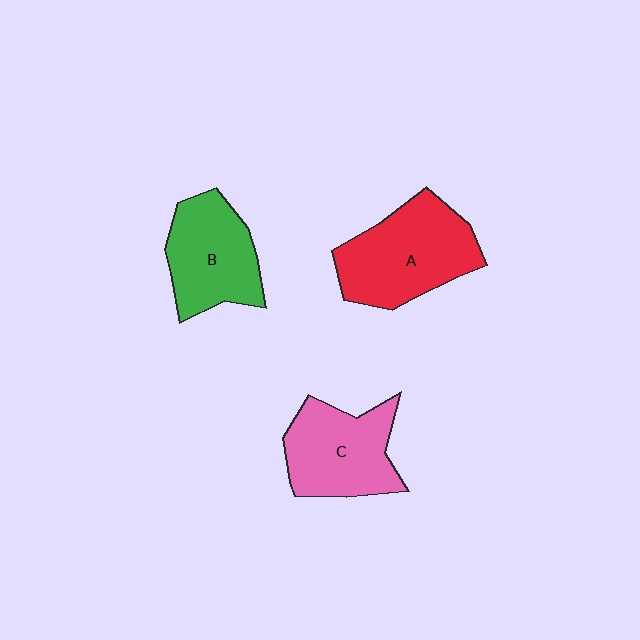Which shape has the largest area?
Shape A (red).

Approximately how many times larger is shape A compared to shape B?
Approximately 1.2 times.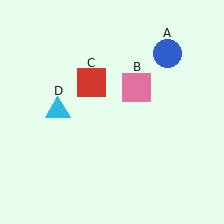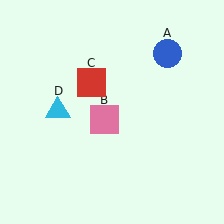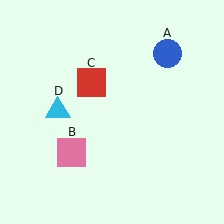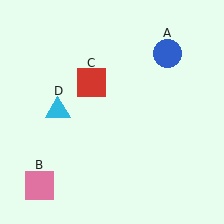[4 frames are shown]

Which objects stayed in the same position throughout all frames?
Blue circle (object A) and red square (object C) and cyan triangle (object D) remained stationary.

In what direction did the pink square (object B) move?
The pink square (object B) moved down and to the left.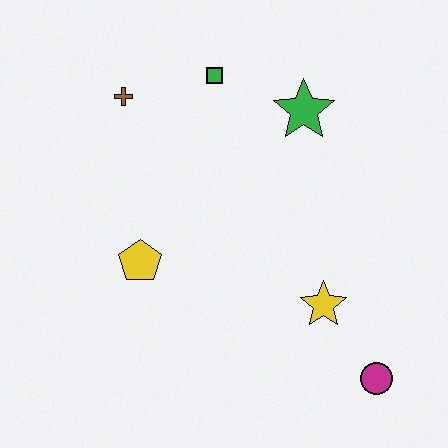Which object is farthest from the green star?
The magenta circle is farthest from the green star.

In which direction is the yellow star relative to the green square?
The yellow star is below the green square.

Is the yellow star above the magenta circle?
Yes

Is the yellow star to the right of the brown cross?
Yes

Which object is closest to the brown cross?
The green square is closest to the brown cross.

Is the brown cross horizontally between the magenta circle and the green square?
No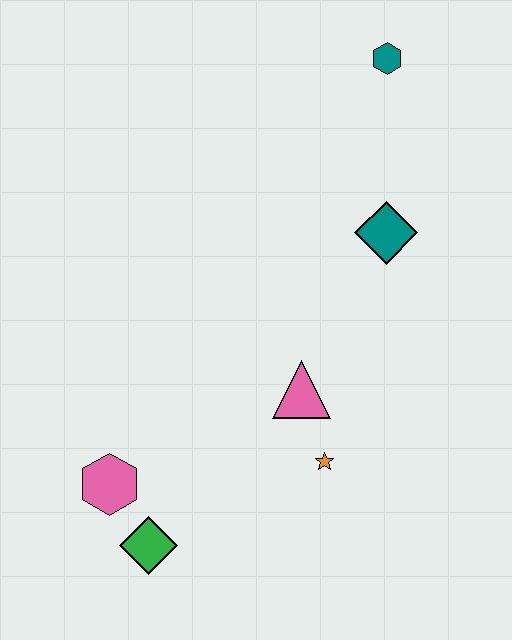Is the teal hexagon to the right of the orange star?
Yes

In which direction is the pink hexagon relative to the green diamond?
The pink hexagon is above the green diamond.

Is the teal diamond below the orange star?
No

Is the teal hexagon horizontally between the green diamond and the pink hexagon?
No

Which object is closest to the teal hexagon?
The teal diamond is closest to the teal hexagon.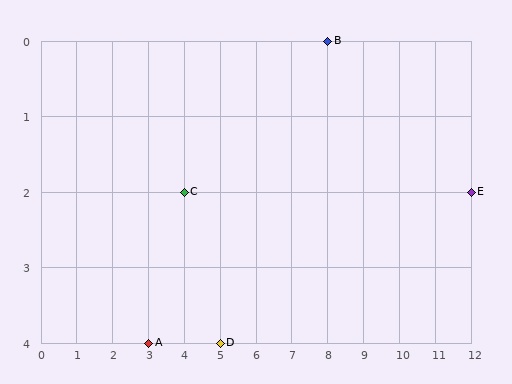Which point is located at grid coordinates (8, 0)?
Point B is at (8, 0).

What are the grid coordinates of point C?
Point C is at grid coordinates (4, 2).